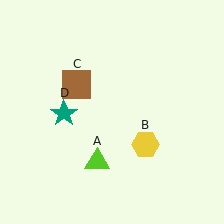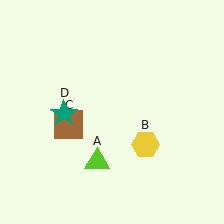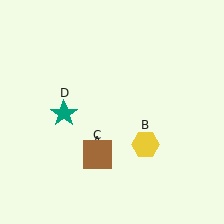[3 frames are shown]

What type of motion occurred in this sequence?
The brown square (object C) rotated counterclockwise around the center of the scene.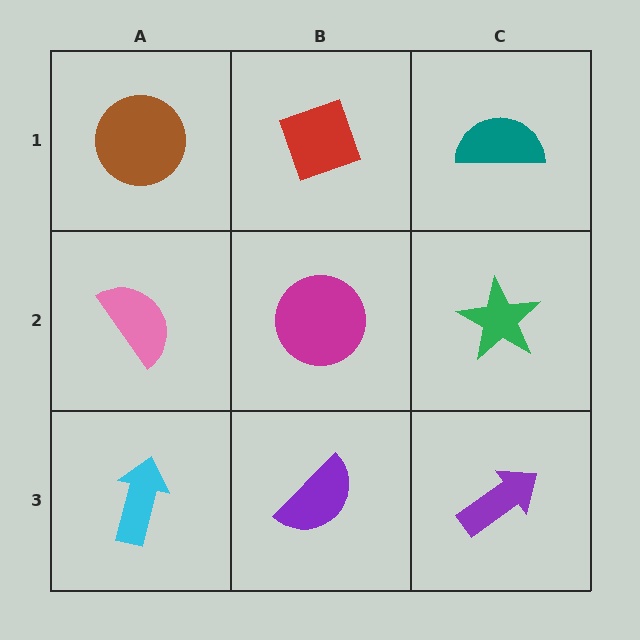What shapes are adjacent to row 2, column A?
A brown circle (row 1, column A), a cyan arrow (row 3, column A), a magenta circle (row 2, column B).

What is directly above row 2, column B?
A red diamond.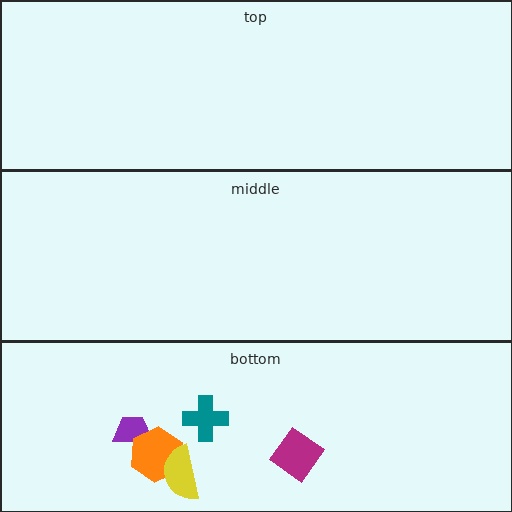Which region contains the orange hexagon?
The bottom region.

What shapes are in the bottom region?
The teal cross, the purple trapezoid, the orange hexagon, the magenta diamond, the yellow semicircle.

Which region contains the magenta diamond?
The bottom region.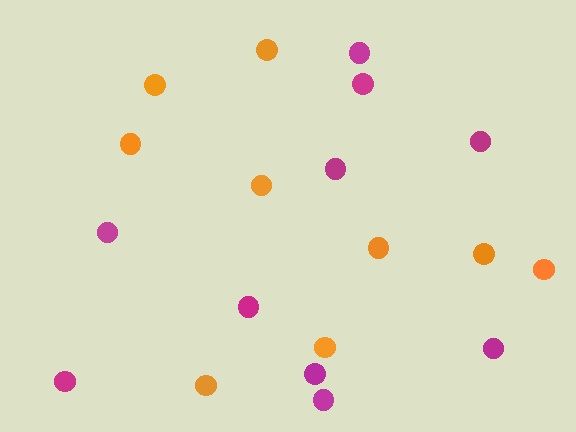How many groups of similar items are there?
There are 2 groups: one group of orange circles (9) and one group of magenta circles (10).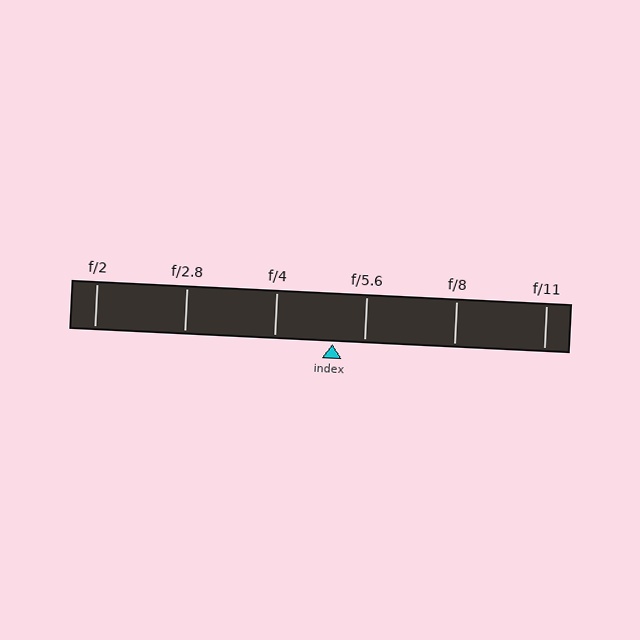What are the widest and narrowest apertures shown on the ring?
The widest aperture shown is f/2 and the narrowest is f/11.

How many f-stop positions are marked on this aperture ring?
There are 6 f-stop positions marked.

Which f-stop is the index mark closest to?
The index mark is closest to f/5.6.